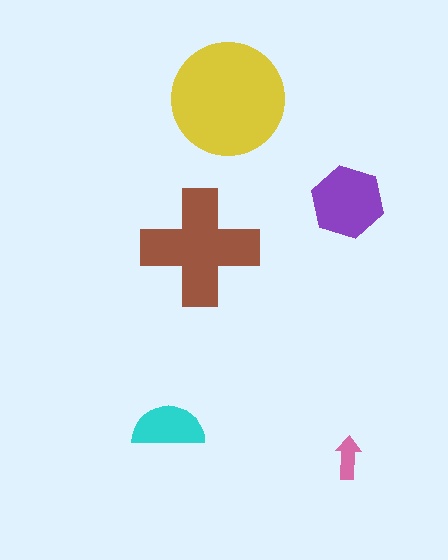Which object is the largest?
The yellow circle.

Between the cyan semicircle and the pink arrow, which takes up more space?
The cyan semicircle.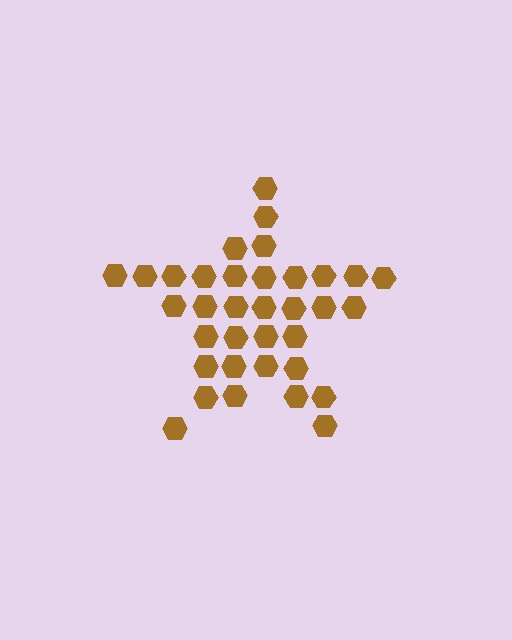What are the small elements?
The small elements are hexagons.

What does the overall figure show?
The overall figure shows a star.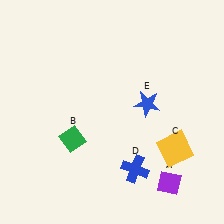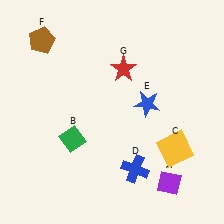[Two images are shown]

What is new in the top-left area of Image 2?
A brown pentagon (F) was added in the top-left area of Image 2.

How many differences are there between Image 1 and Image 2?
There are 2 differences between the two images.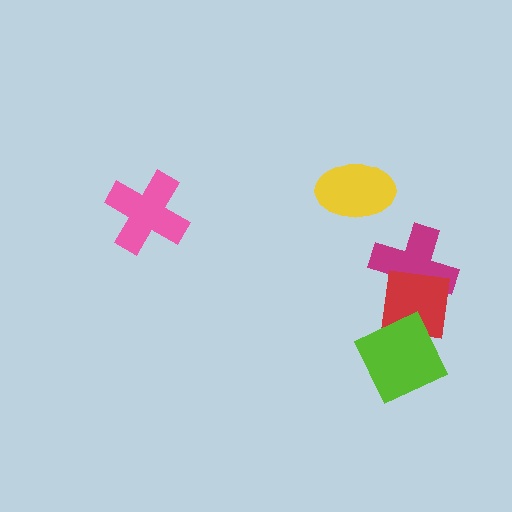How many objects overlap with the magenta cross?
1 object overlaps with the magenta cross.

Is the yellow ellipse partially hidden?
No, no other shape covers it.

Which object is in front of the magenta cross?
The red square is in front of the magenta cross.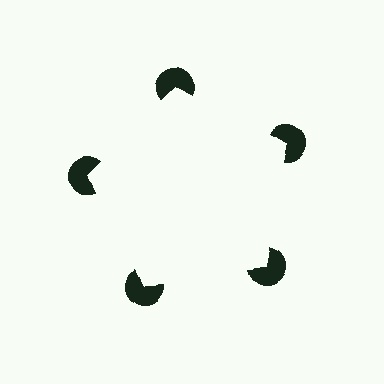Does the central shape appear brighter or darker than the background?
It typically appears slightly brighter than the background, even though no actual brightness change is drawn.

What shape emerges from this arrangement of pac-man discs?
An illusory pentagon — its edges are inferred from the aligned wedge cuts in the pac-man discs, not physically drawn.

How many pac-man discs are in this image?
There are 5 — one at each vertex of the illusory pentagon.